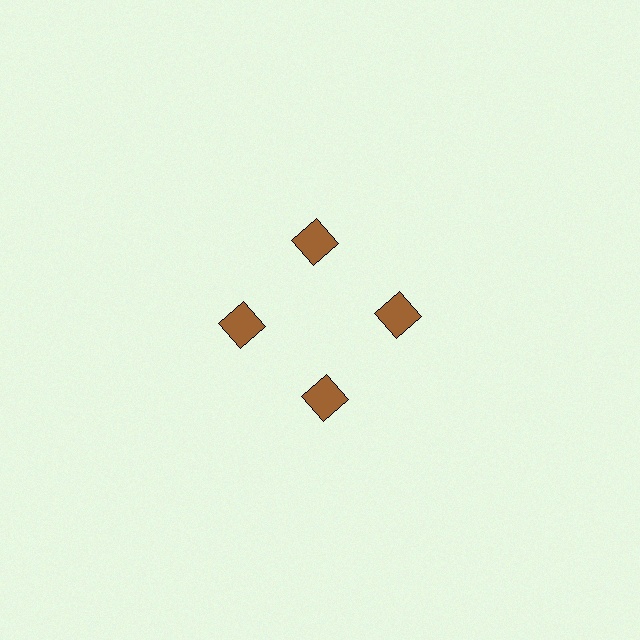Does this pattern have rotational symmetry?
Yes, this pattern has 4-fold rotational symmetry. It looks the same after rotating 90 degrees around the center.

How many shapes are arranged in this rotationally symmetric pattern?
There are 4 shapes, arranged in 4 groups of 1.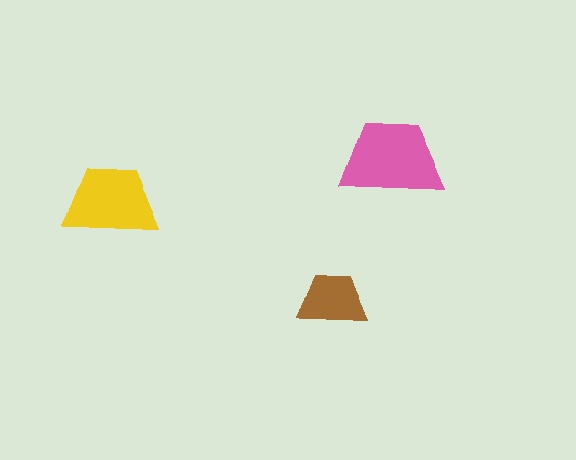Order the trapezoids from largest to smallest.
the pink one, the yellow one, the brown one.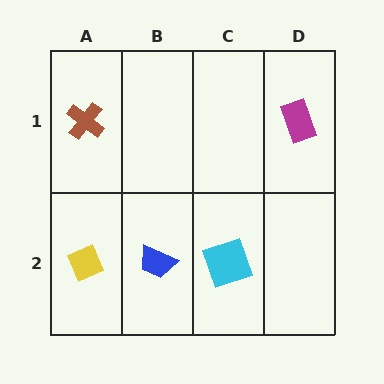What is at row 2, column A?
A yellow diamond.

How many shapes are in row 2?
3 shapes.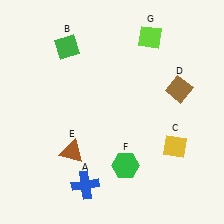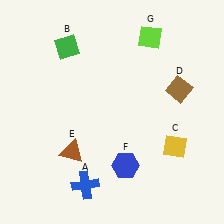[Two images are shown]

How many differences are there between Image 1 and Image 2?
There is 1 difference between the two images.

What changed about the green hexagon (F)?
In Image 1, F is green. In Image 2, it changed to blue.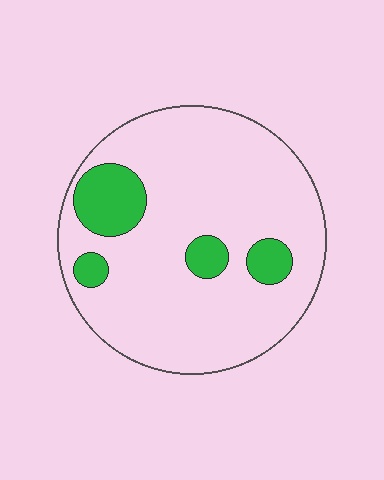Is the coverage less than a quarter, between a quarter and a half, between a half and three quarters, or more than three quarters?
Less than a quarter.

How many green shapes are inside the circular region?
4.